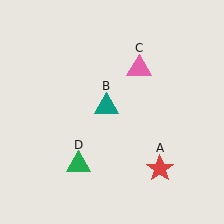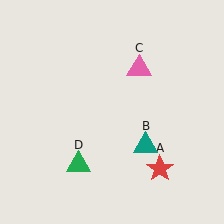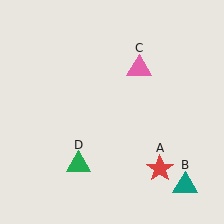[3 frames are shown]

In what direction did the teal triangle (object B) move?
The teal triangle (object B) moved down and to the right.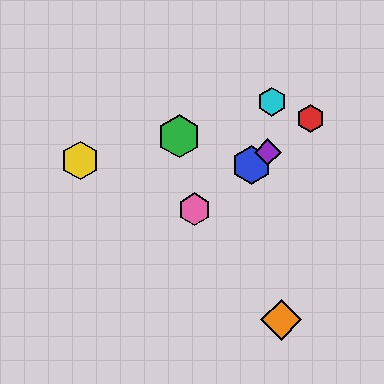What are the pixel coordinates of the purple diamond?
The purple diamond is at (268, 152).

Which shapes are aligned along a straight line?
The red hexagon, the blue hexagon, the purple diamond, the pink hexagon are aligned along a straight line.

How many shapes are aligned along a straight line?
4 shapes (the red hexagon, the blue hexagon, the purple diamond, the pink hexagon) are aligned along a straight line.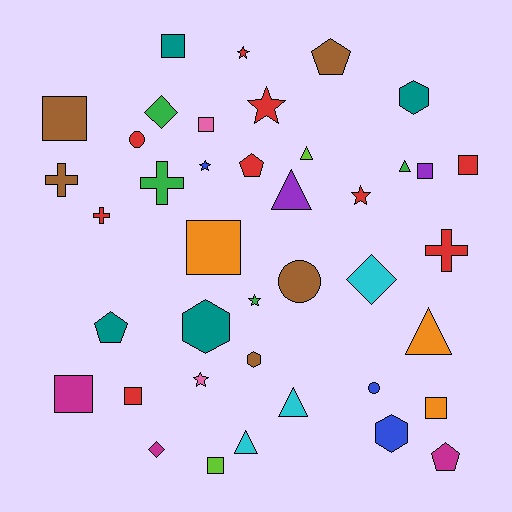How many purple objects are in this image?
There are 2 purple objects.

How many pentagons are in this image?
There are 4 pentagons.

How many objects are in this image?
There are 40 objects.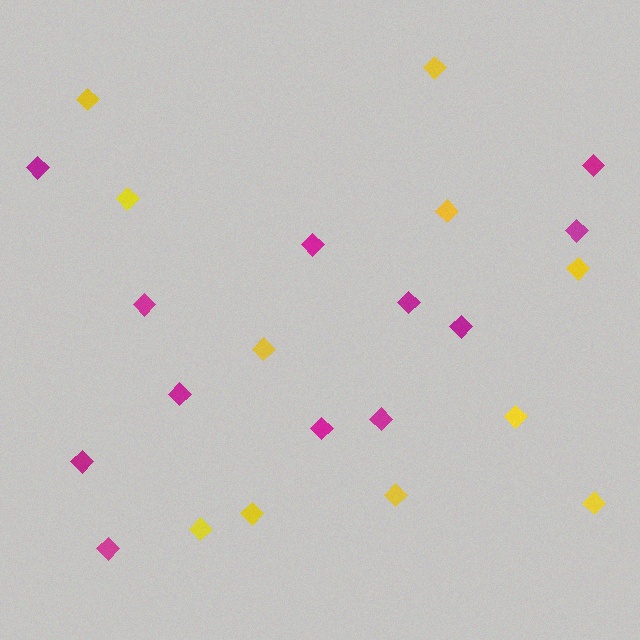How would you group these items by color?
There are 2 groups: one group of yellow diamonds (11) and one group of magenta diamonds (12).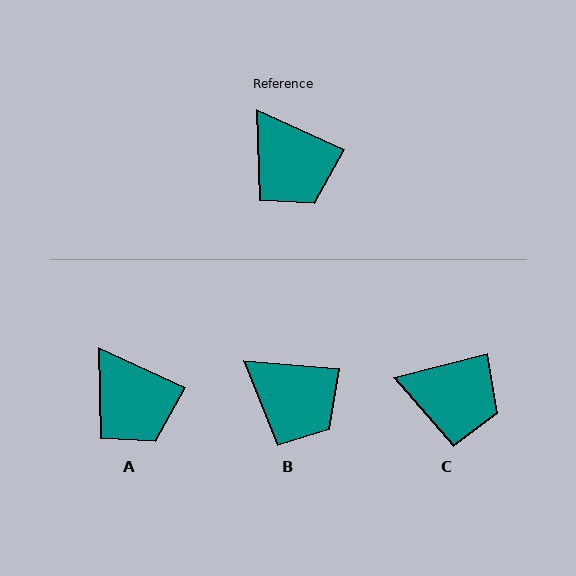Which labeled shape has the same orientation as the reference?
A.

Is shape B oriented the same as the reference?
No, it is off by about 20 degrees.